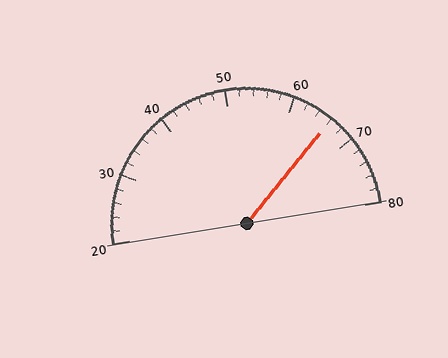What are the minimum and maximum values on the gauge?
The gauge ranges from 20 to 80.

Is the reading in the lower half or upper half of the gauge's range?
The reading is in the upper half of the range (20 to 80).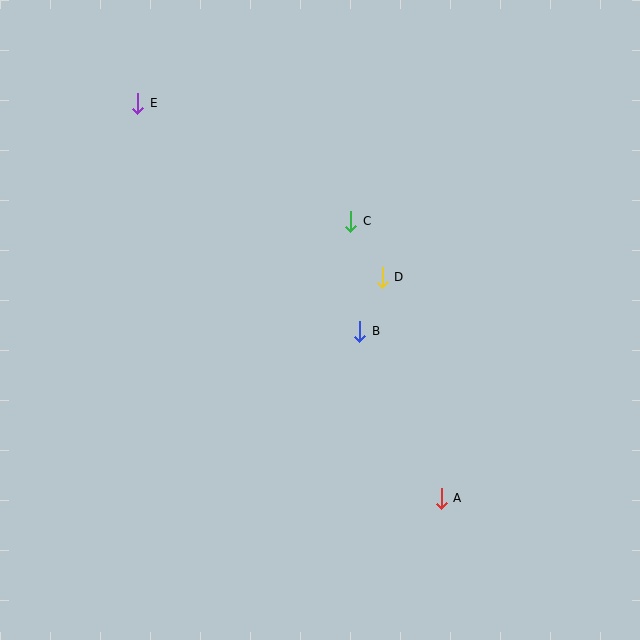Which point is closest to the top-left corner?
Point E is closest to the top-left corner.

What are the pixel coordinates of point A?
Point A is at (441, 498).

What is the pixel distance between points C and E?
The distance between C and E is 243 pixels.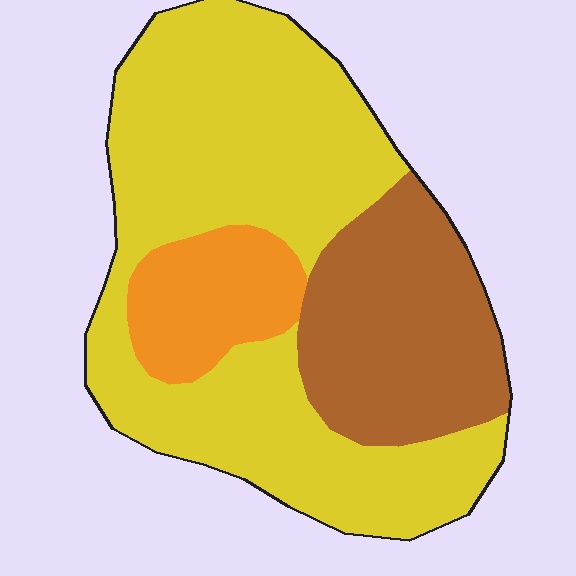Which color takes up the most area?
Yellow, at roughly 60%.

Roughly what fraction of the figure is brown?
Brown takes up about one quarter (1/4) of the figure.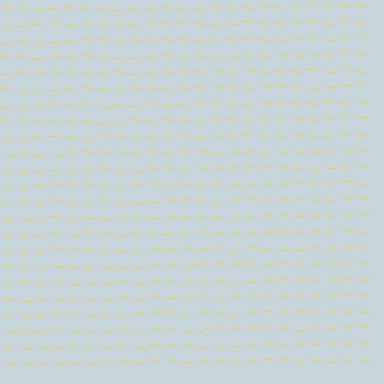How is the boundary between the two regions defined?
The boundary is defined purely by a change in line orientation (approximately 33 degrees difference). All lines are the same color and thickness.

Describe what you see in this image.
The image is filled with small yellow line segments. A diamond region in the image has lines oriented differently from the surrounding lines, creating a visible texture boundary.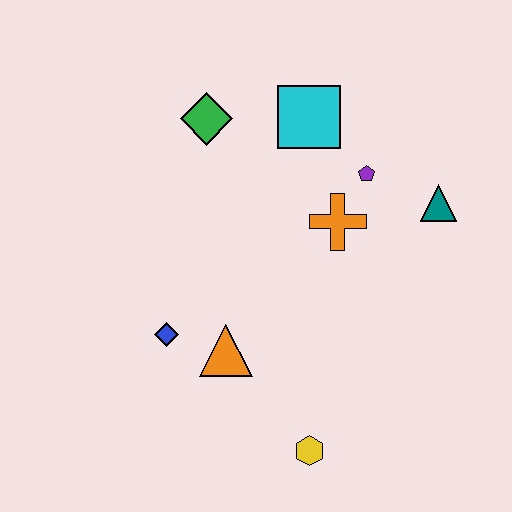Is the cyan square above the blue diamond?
Yes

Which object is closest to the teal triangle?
The purple pentagon is closest to the teal triangle.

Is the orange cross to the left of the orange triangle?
No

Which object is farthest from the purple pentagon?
The yellow hexagon is farthest from the purple pentagon.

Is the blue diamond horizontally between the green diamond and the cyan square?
No